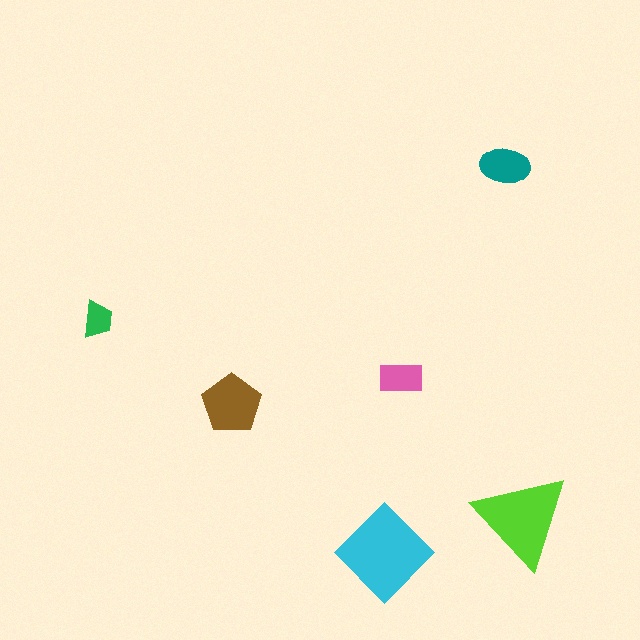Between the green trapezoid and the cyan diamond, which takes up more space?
The cyan diamond.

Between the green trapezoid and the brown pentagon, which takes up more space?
The brown pentagon.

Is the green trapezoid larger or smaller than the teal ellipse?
Smaller.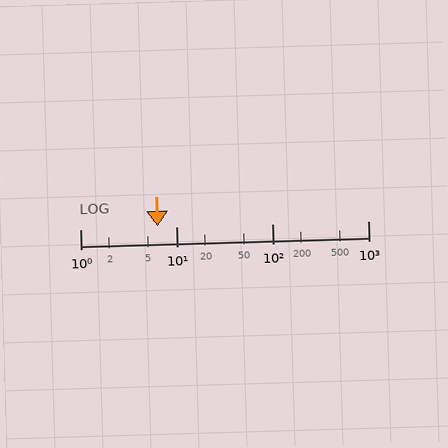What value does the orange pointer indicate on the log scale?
The pointer indicates approximately 6.4.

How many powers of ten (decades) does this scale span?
The scale spans 3 decades, from 1 to 1000.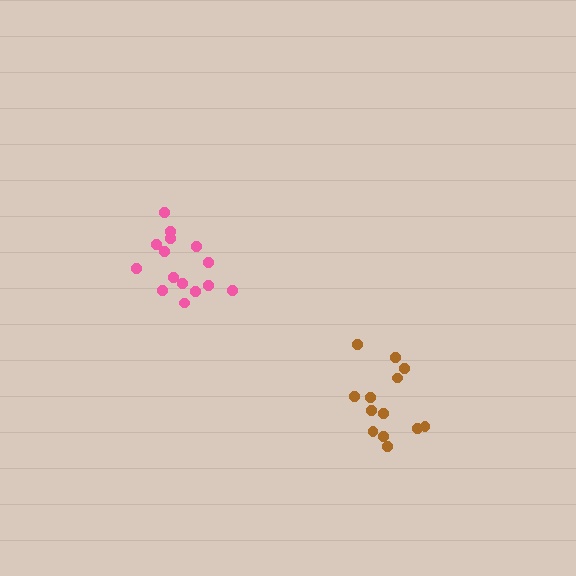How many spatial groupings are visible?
There are 2 spatial groupings.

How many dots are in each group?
Group 1: 15 dots, Group 2: 13 dots (28 total).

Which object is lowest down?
The brown cluster is bottommost.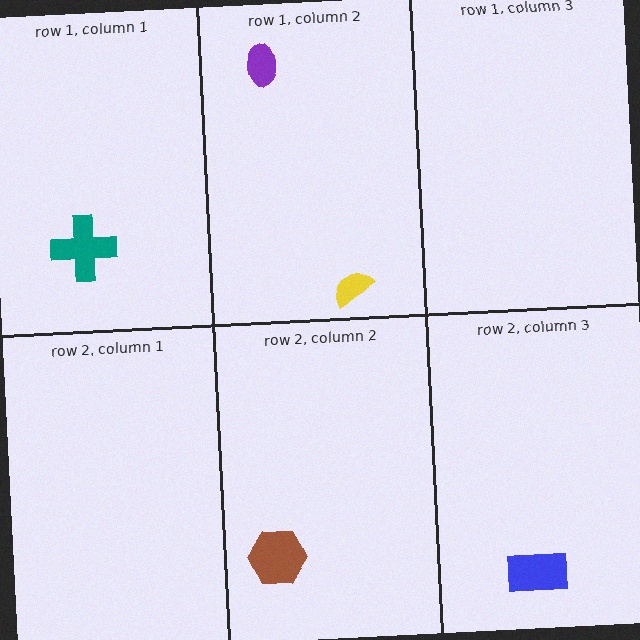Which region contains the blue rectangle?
The row 2, column 3 region.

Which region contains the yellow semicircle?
The row 1, column 2 region.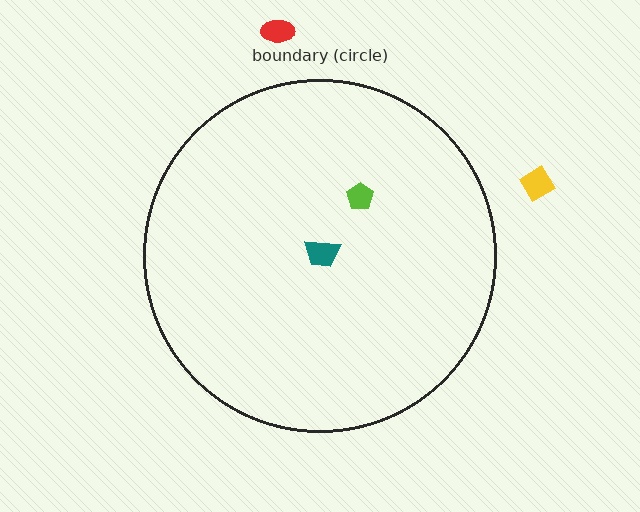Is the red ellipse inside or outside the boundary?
Outside.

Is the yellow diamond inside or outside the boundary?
Outside.